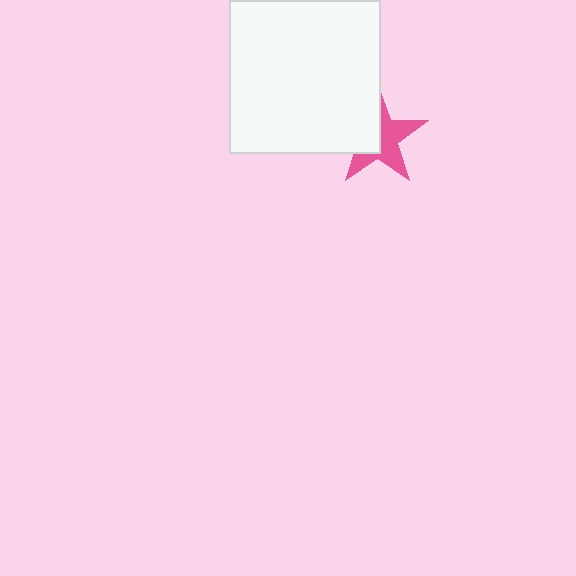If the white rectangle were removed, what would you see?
You would see the complete pink star.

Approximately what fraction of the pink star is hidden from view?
Roughly 46% of the pink star is hidden behind the white rectangle.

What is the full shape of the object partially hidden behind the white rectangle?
The partially hidden object is a pink star.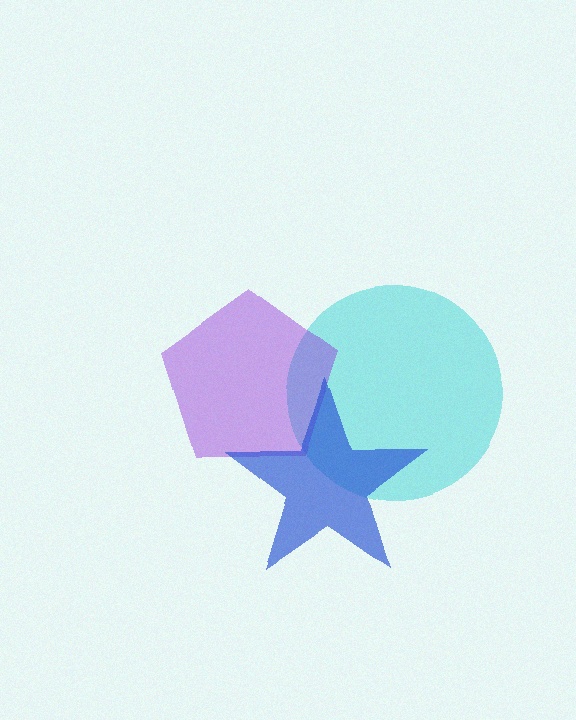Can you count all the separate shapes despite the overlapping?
Yes, there are 3 separate shapes.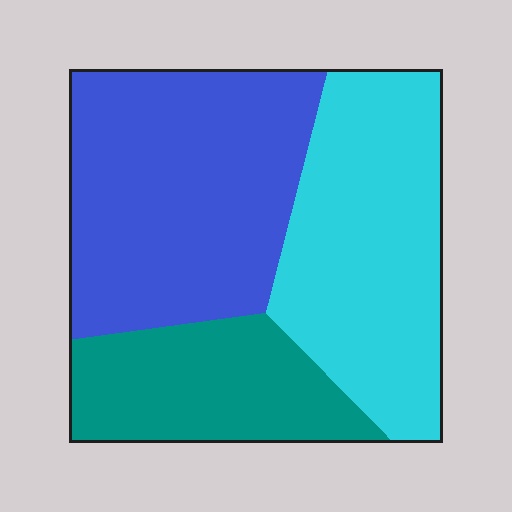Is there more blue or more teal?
Blue.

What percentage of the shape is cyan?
Cyan covers roughly 35% of the shape.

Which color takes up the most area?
Blue, at roughly 40%.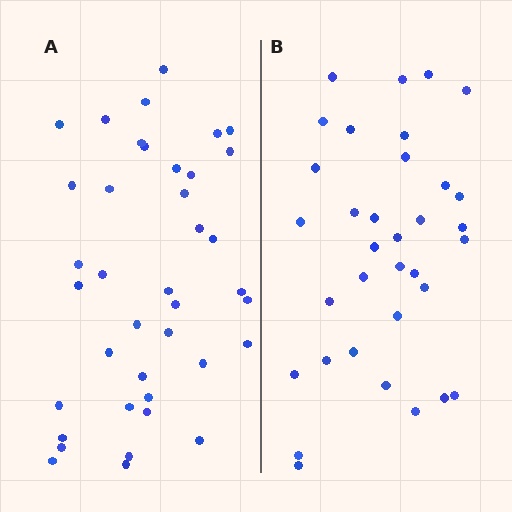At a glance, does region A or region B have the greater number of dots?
Region A (the left region) has more dots.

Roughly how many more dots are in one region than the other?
Region A has about 5 more dots than region B.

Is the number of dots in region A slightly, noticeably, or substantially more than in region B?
Region A has only slightly more — the two regions are fairly close. The ratio is roughly 1.1 to 1.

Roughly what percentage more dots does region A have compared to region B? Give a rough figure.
About 15% more.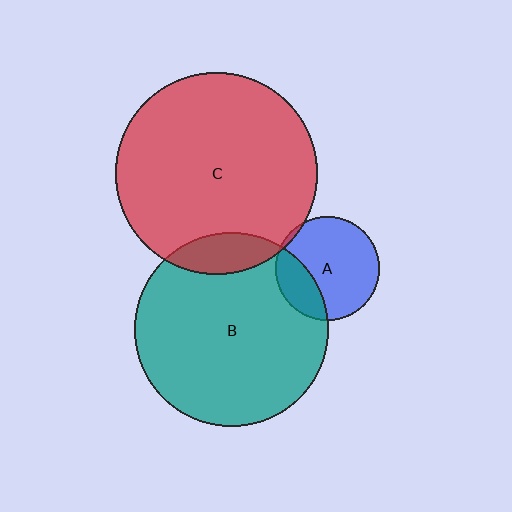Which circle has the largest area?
Circle C (red).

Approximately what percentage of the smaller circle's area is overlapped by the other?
Approximately 25%.